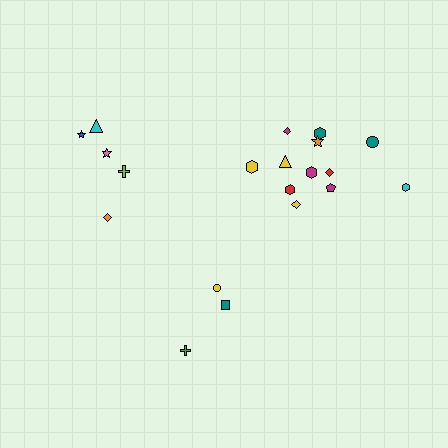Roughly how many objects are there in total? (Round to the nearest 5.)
Roughly 20 objects in total.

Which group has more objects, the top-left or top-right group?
The top-right group.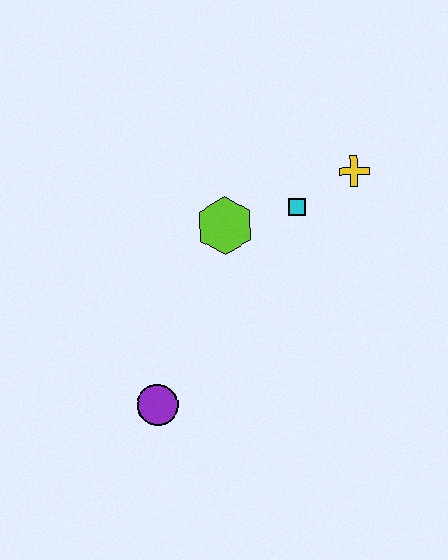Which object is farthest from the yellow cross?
The purple circle is farthest from the yellow cross.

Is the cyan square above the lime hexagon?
Yes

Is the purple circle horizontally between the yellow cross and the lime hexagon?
No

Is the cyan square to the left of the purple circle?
No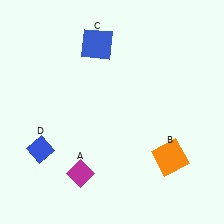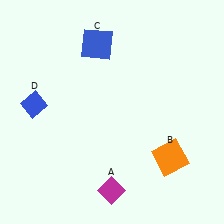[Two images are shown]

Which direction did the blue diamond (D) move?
The blue diamond (D) moved up.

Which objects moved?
The objects that moved are: the magenta diamond (A), the blue diamond (D).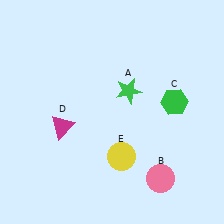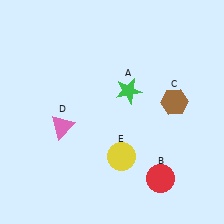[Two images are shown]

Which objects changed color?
B changed from pink to red. C changed from green to brown. D changed from magenta to pink.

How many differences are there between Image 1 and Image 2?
There are 3 differences between the two images.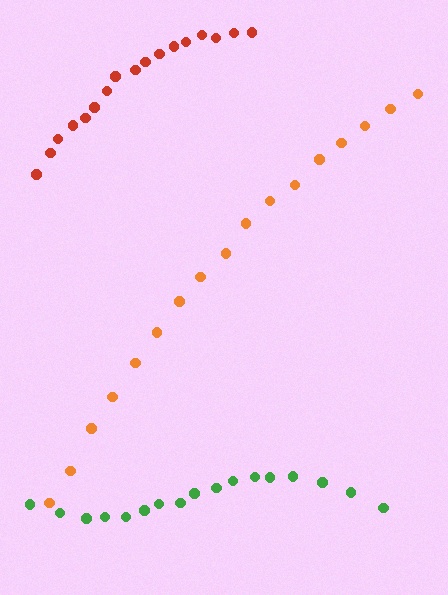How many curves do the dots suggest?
There are 3 distinct paths.